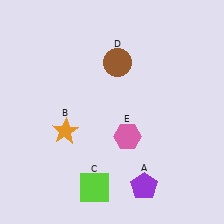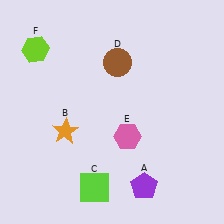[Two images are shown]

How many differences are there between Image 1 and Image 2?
There is 1 difference between the two images.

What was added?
A lime hexagon (F) was added in Image 2.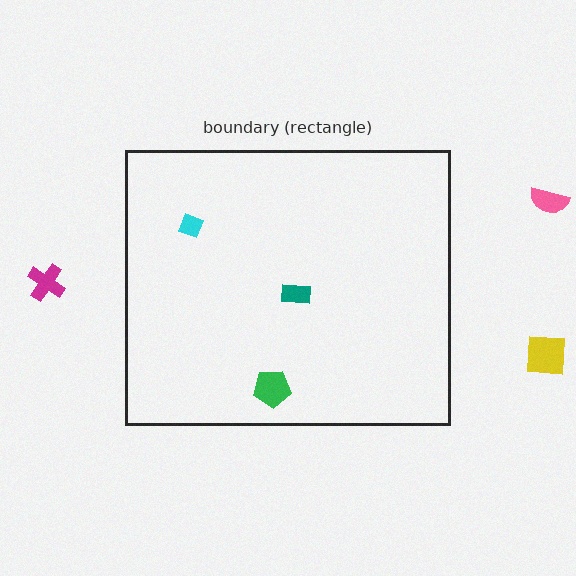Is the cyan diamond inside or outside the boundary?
Inside.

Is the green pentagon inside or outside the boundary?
Inside.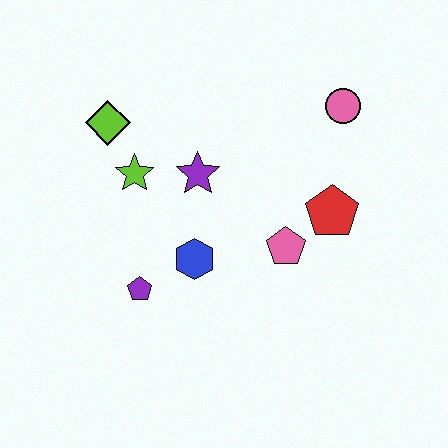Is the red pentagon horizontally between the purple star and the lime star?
No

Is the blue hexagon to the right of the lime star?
Yes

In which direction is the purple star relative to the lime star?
The purple star is to the right of the lime star.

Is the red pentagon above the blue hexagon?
Yes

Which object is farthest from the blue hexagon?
The pink circle is farthest from the blue hexagon.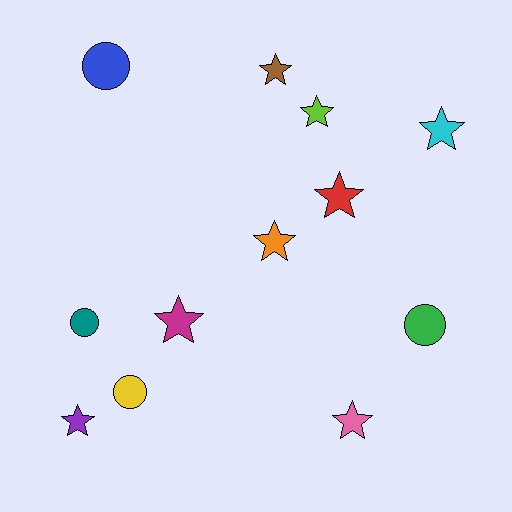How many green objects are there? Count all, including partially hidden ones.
There is 1 green object.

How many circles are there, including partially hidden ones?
There are 4 circles.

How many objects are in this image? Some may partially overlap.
There are 12 objects.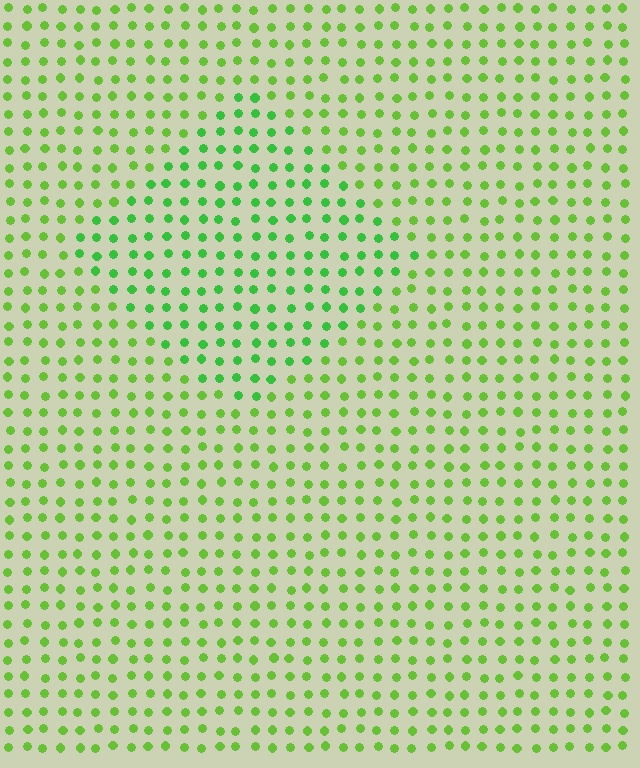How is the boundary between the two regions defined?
The boundary is defined purely by a slight shift in hue (about 25 degrees). Spacing, size, and orientation are identical on both sides.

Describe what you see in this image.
The image is filled with small lime elements in a uniform arrangement. A diamond-shaped region is visible where the elements are tinted to a slightly different hue, forming a subtle color boundary.